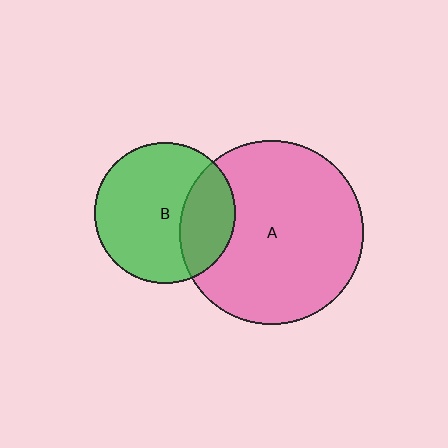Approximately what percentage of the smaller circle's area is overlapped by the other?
Approximately 30%.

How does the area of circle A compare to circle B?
Approximately 1.7 times.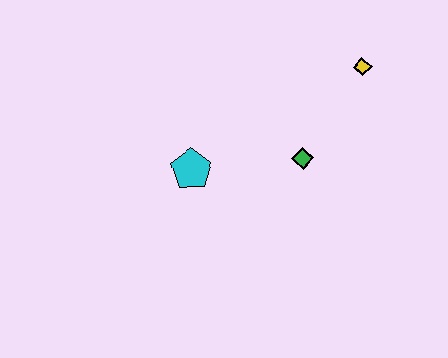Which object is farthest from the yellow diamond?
The cyan pentagon is farthest from the yellow diamond.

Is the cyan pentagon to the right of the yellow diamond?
No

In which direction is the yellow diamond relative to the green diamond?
The yellow diamond is above the green diamond.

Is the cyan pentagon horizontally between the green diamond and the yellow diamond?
No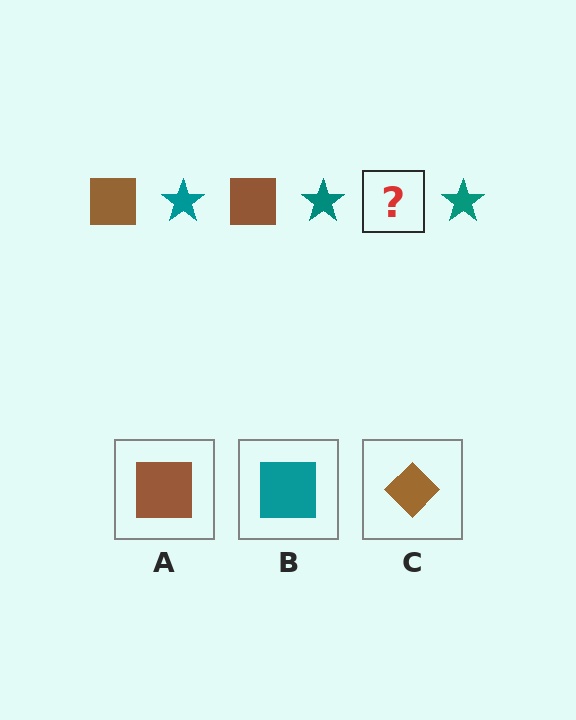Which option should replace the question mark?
Option A.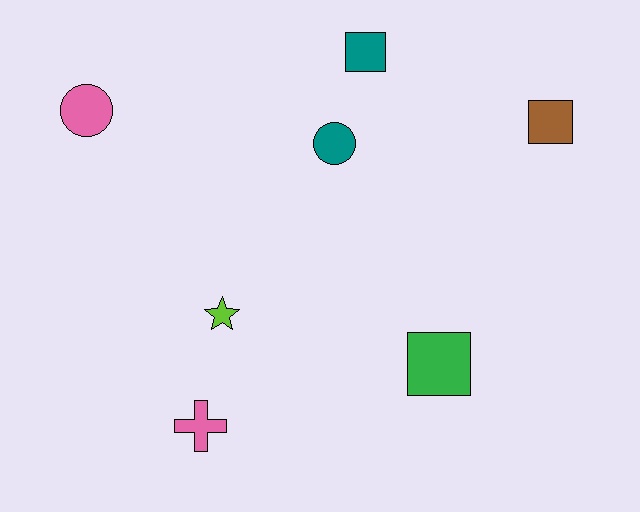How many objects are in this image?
There are 7 objects.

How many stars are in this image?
There is 1 star.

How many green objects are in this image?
There is 1 green object.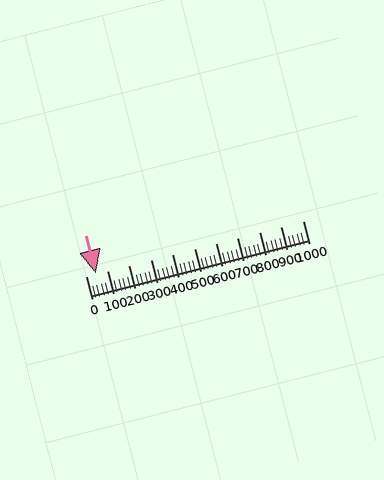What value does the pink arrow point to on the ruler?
The pink arrow points to approximately 47.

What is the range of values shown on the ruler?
The ruler shows values from 0 to 1000.